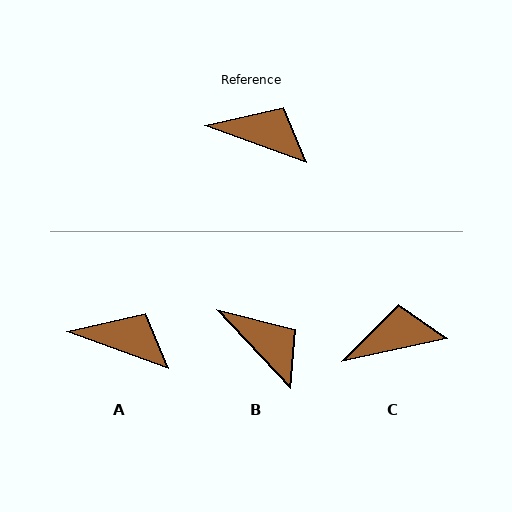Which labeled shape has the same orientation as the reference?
A.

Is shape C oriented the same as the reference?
No, it is off by about 32 degrees.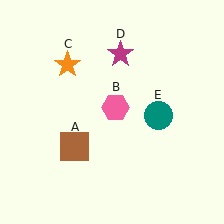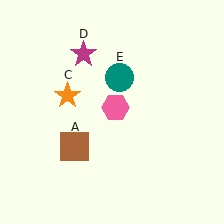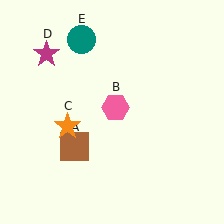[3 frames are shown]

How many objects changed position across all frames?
3 objects changed position: orange star (object C), magenta star (object D), teal circle (object E).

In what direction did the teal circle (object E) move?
The teal circle (object E) moved up and to the left.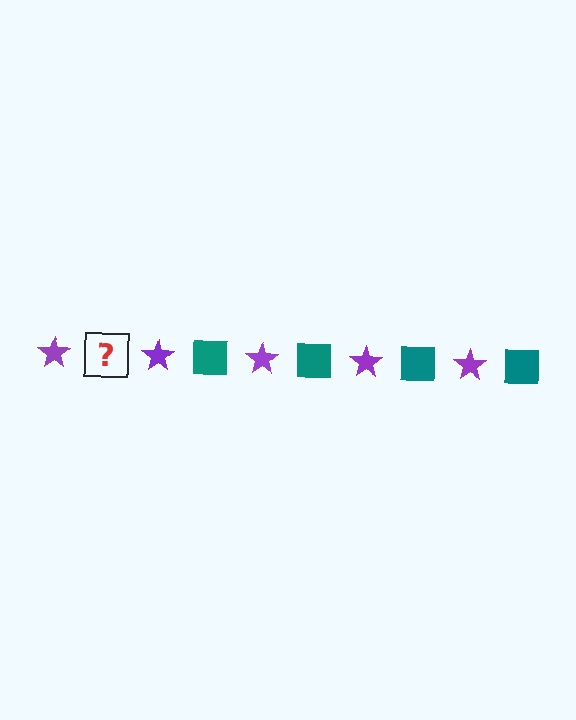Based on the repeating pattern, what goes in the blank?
The blank should be a teal square.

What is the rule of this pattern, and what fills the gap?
The rule is that the pattern alternates between purple star and teal square. The gap should be filled with a teal square.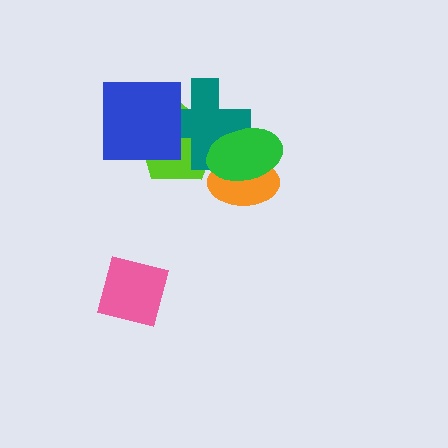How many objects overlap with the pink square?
0 objects overlap with the pink square.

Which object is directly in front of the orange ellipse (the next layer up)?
The teal cross is directly in front of the orange ellipse.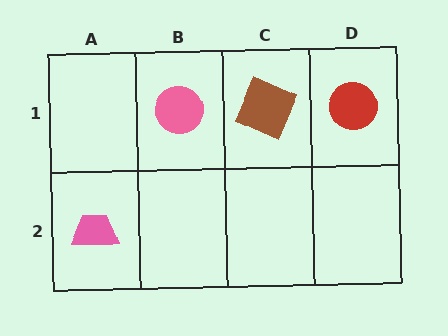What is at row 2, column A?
A pink trapezoid.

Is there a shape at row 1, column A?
No, that cell is empty.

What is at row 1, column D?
A red circle.